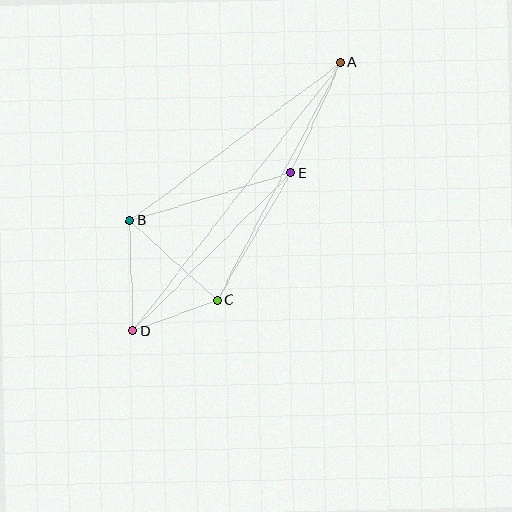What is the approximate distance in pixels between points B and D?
The distance between B and D is approximately 110 pixels.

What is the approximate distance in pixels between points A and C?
The distance between A and C is approximately 268 pixels.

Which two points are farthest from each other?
Points A and D are farthest from each other.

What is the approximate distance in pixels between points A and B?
The distance between A and B is approximately 263 pixels.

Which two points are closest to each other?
Points C and D are closest to each other.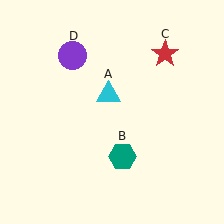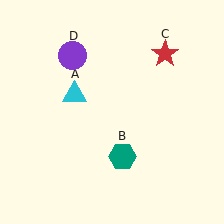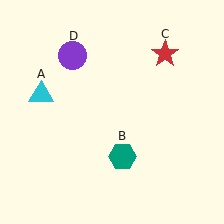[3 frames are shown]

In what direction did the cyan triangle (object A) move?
The cyan triangle (object A) moved left.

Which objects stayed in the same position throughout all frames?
Teal hexagon (object B) and red star (object C) and purple circle (object D) remained stationary.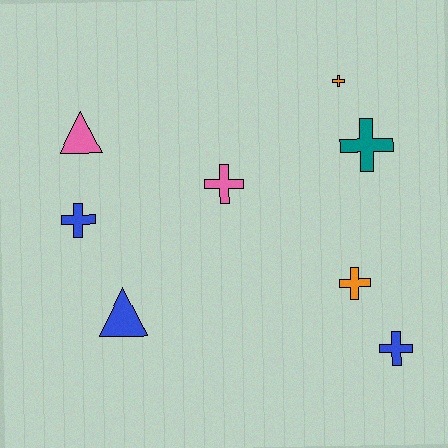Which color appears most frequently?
Blue, with 3 objects.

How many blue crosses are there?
There are 2 blue crosses.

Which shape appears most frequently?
Cross, with 6 objects.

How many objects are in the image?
There are 8 objects.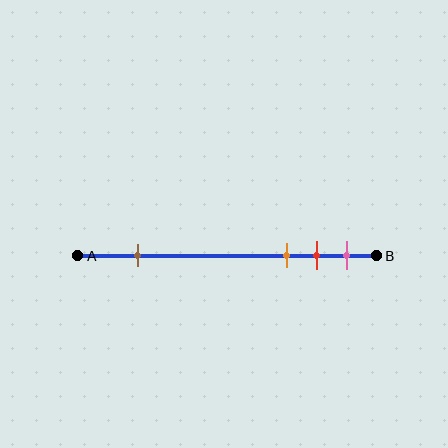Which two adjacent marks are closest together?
The red and pink marks are the closest adjacent pair.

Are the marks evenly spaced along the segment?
No, the marks are not evenly spaced.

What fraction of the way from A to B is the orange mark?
The orange mark is approximately 70% (0.7) of the way from A to B.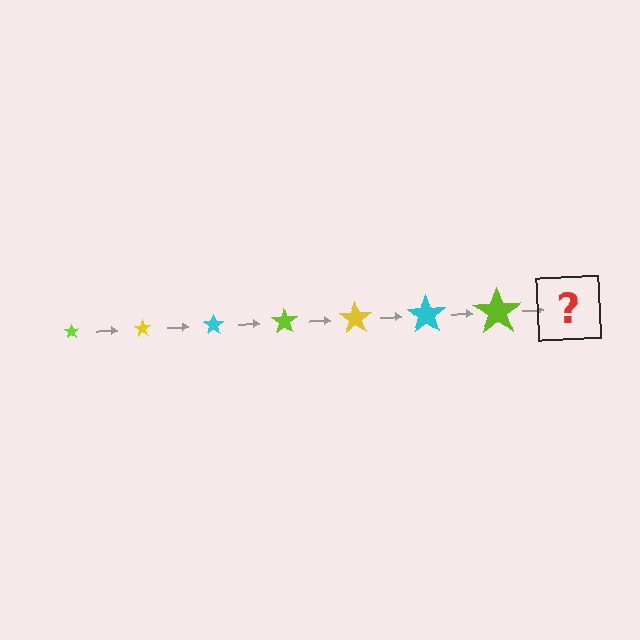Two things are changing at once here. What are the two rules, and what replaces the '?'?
The two rules are that the star grows larger each step and the color cycles through lime, yellow, and cyan. The '?' should be a yellow star, larger than the previous one.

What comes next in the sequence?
The next element should be a yellow star, larger than the previous one.